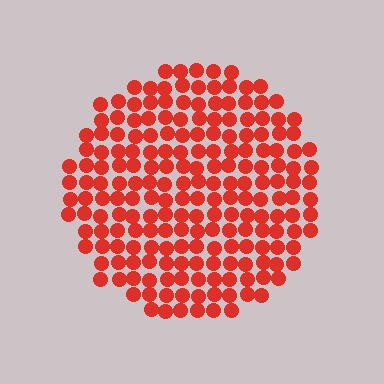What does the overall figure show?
The overall figure shows a circle.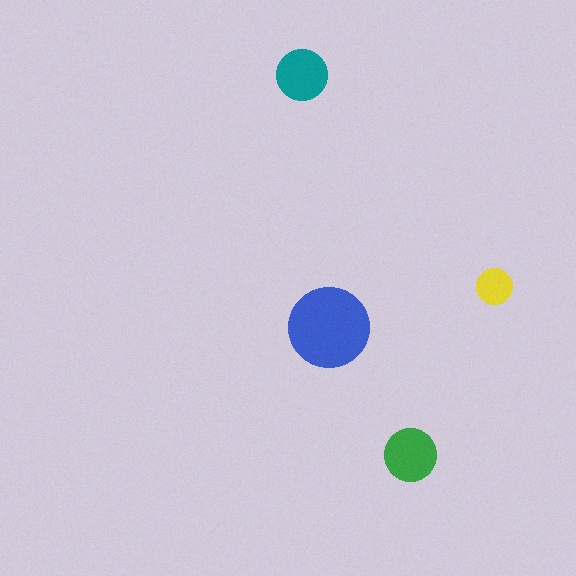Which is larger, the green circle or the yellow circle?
The green one.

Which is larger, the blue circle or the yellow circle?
The blue one.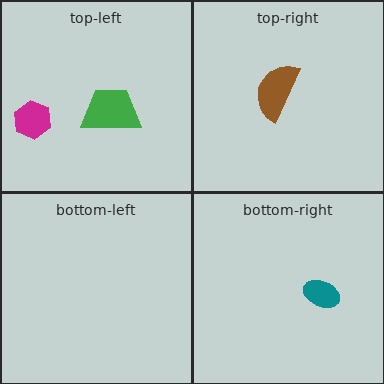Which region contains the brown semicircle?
The top-right region.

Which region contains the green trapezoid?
The top-left region.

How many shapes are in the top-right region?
1.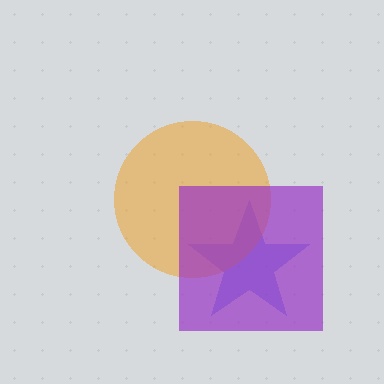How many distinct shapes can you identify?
There are 3 distinct shapes: a blue star, an orange circle, a purple square.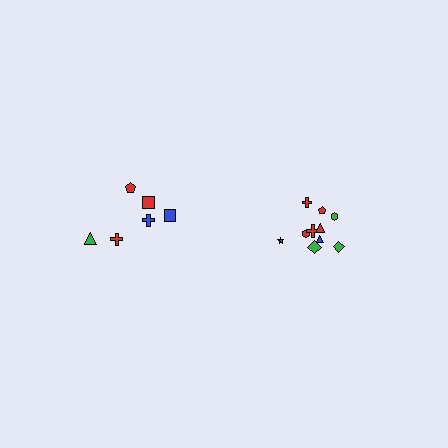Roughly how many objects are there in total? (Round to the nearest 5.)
Roughly 15 objects in total.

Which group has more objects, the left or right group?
The right group.